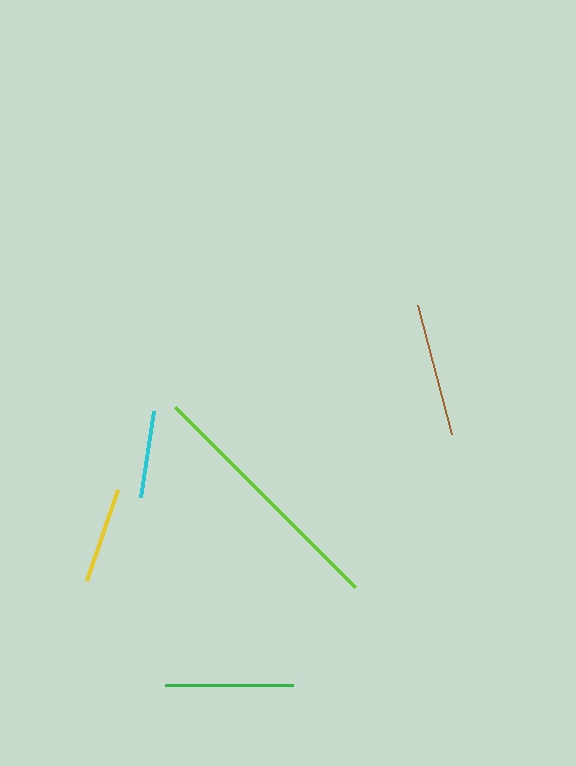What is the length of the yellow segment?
The yellow segment is approximately 95 pixels long.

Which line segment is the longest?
The lime line is the longest at approximately 255 pixels.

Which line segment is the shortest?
The cyan line is the shortest at approximately 87 pixels.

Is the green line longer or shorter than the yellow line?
The green line is longer than the yellow line.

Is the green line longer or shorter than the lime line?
The lime line is longer than the green line.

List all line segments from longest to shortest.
From longest to shortest: lime, brown, green, yellow, cyan.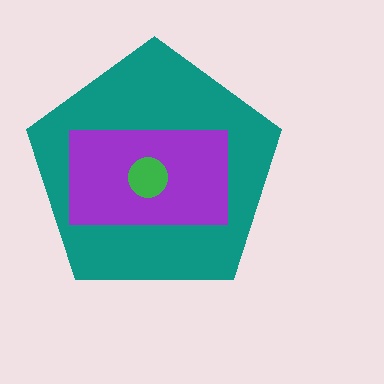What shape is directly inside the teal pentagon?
The purple rectangle.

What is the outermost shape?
The teal pentagon.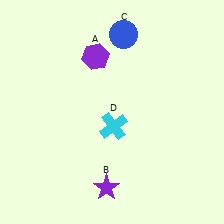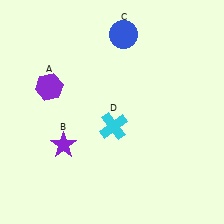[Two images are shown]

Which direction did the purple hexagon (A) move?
The purple hexagon (A) moved left.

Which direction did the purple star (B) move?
The purple star (B) moved left.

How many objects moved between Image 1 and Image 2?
2 objects moved between the two images.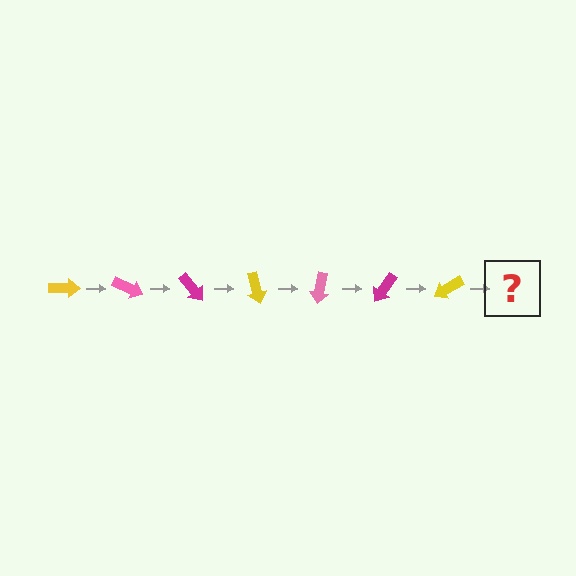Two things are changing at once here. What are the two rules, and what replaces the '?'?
The two rules are that it rotates 25 degrees each step and the color cycles through yellow, pink, and magenta. The '?' should be a pink arrow, rotated 175 degrees from the start.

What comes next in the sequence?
The next element should be a pink arrow, rotated 175 degrees from the start.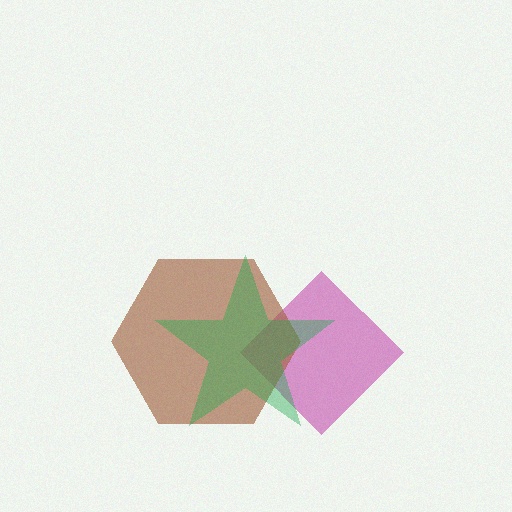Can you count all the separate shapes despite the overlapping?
Yes, there are 3 separate shapes.